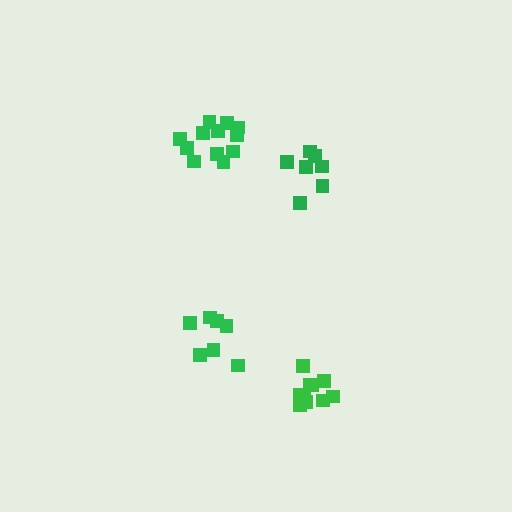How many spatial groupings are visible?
There are 4 spatial groupings.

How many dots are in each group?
Group 1: 7 dots, Group 2: 12 dots, Group 3: 7 dots, Group 4: 11 dots (37 total).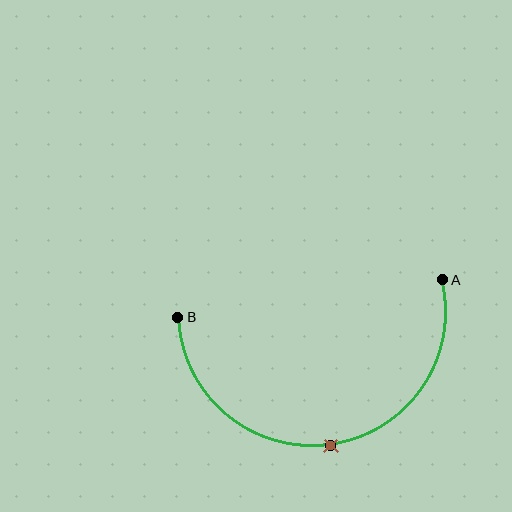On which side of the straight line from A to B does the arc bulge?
The arc bulges below the straight line connecting A and B.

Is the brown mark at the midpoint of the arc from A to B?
Yes. The brown mark lies on the arc at equal arc-length from both A and B — it is the arc midpoint.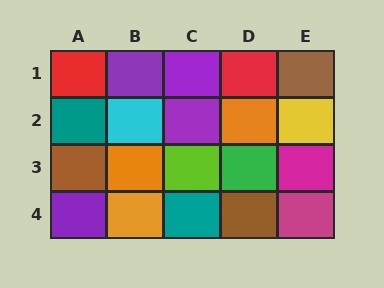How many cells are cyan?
1 cell is cyan.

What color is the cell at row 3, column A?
Brown.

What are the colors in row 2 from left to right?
Teal, cyan, purple, orange, yellow.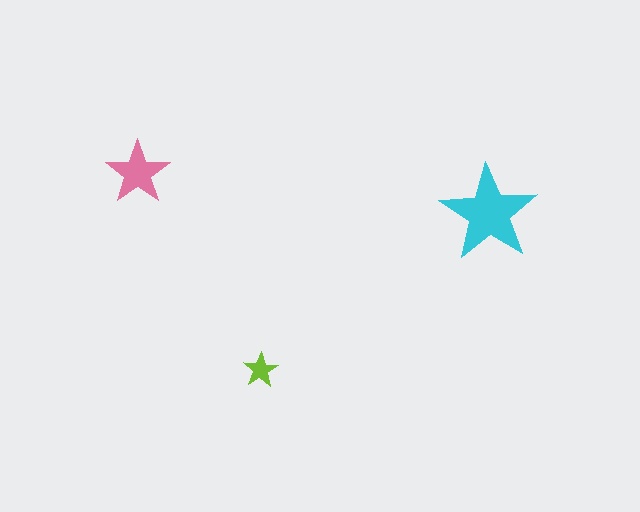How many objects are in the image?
There are 3 objects in the image.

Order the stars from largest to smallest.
the cyan one, the pink one, the lime one.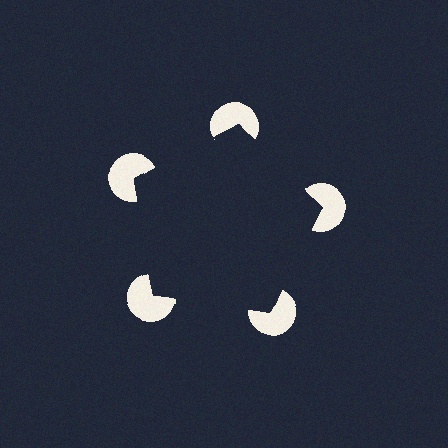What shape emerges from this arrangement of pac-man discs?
An illusory pentagon — its edges are inferred from the aligned wedge cuts in the pac-man discs, not physically drawn.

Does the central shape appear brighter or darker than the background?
It typically appears slightly darker than the background, even though no actual brightness change is drawn.